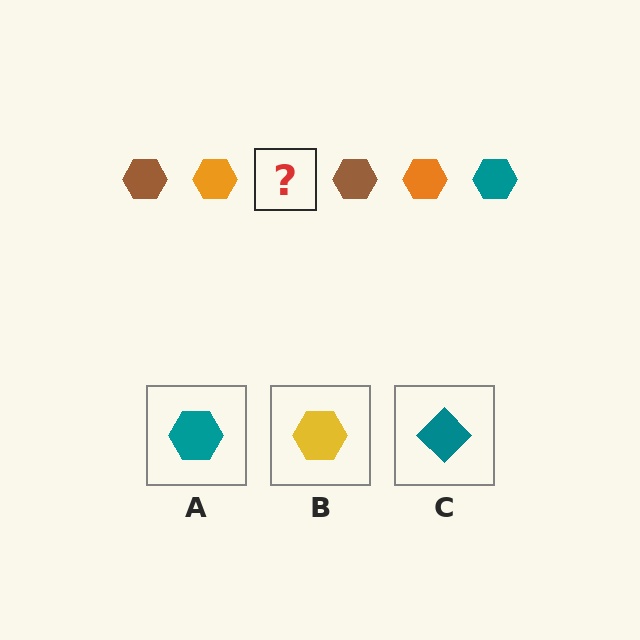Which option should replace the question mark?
Option A.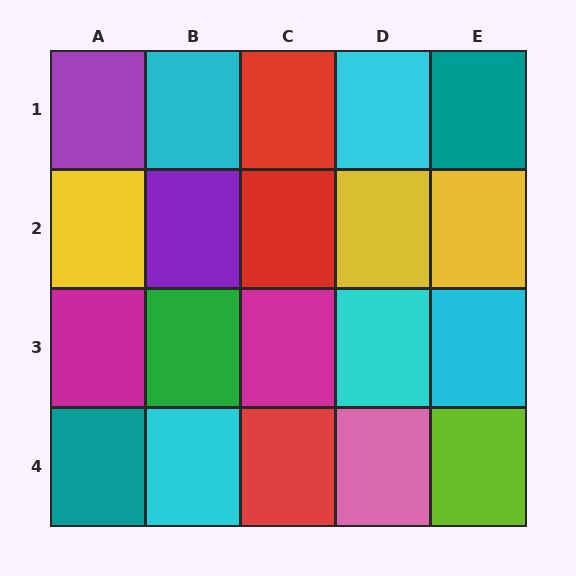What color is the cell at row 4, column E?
Lime.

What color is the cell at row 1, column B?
Cyan.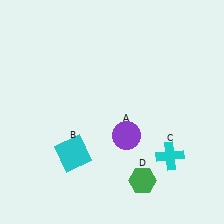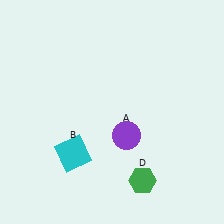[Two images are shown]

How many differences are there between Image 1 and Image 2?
There is 1 difference between the two images.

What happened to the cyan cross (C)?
The cyan cross (C) was removed in Image 2. It was in the bottom-right area of Image 1.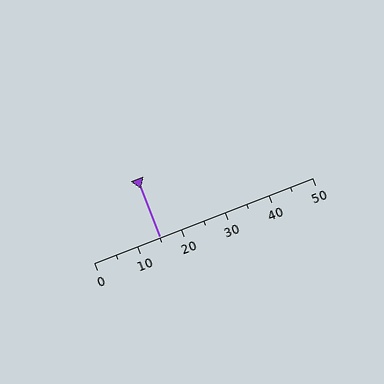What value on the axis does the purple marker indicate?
The marker indicates approximately 15.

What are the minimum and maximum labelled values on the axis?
The axis runs from 0 to 50.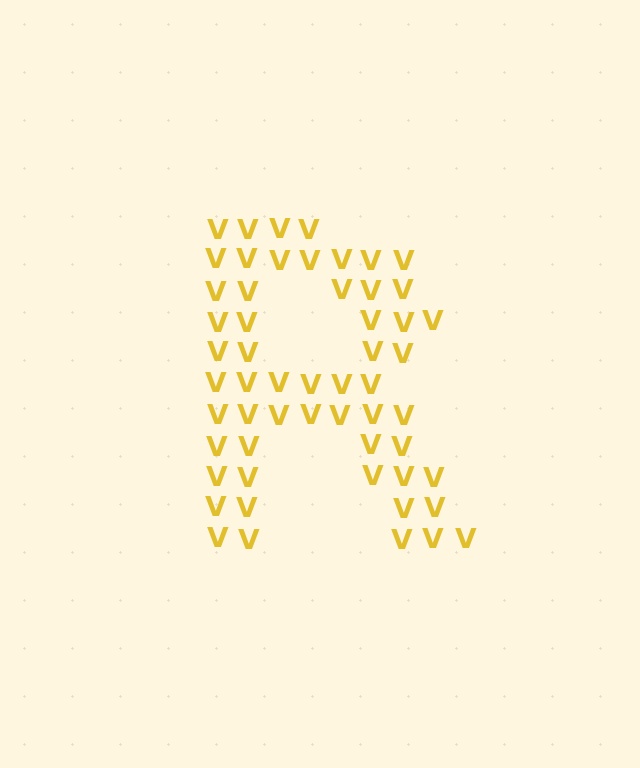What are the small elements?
The small elements are letter V's.